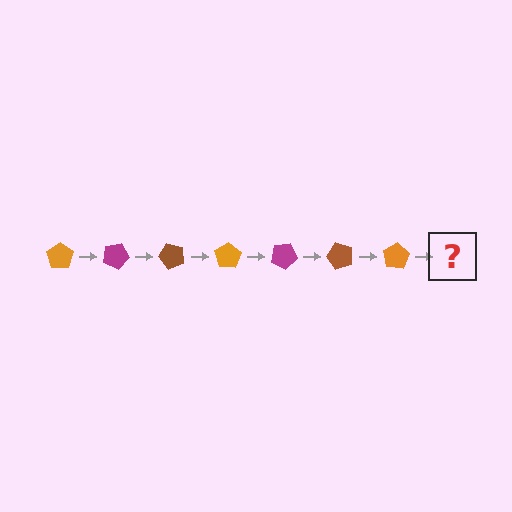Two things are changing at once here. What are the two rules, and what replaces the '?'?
The two rules are that it rotates 25 degrees each step and the color cycles through orange, magenta, and brown. The '?' should be a magenta pentagon, rotated 175 degrees from the start.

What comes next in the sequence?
The next element should be a magenta pentagon, rotated 175 degrees from the start.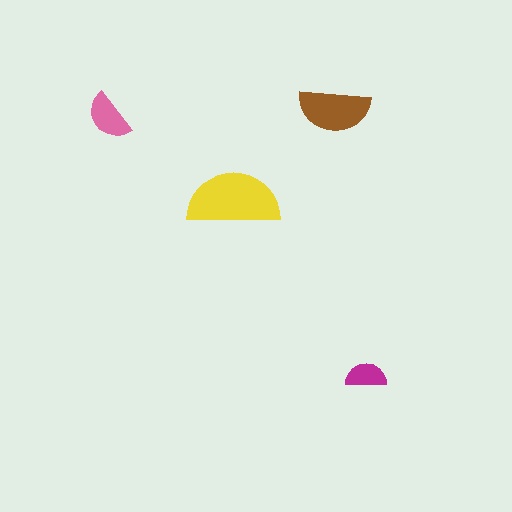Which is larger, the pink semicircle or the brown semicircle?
The brown one.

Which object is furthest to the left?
The pink semicircle is leftmost.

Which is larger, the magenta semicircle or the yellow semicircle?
The yellow one.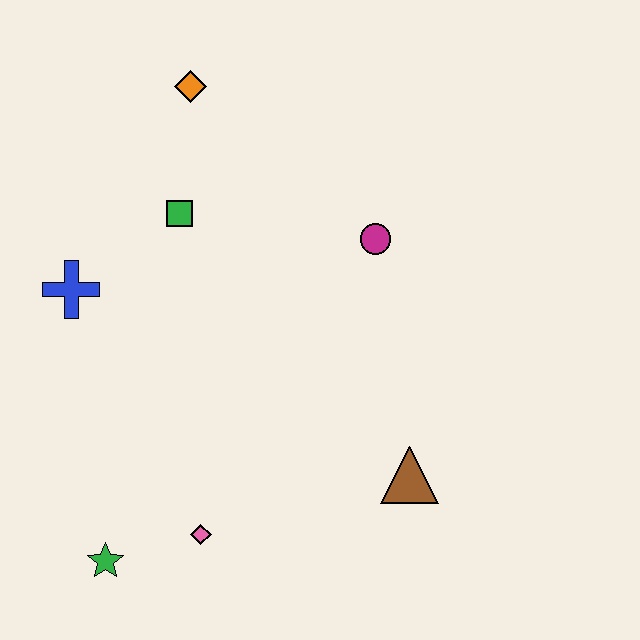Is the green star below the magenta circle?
Yes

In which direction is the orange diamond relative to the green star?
The orange diamond is above the green star.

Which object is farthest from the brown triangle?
The orange diamond is farthest from the brown triangle.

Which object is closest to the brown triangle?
The pink diamond is closest to the brown triangle.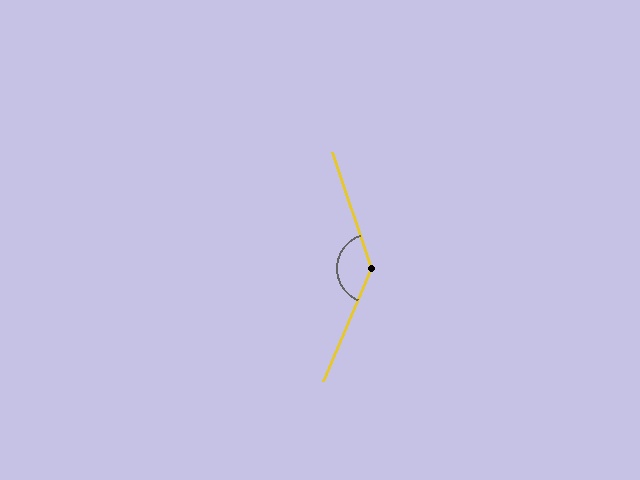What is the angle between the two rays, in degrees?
Approximately 139 degrees.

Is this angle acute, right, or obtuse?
It is obtuse.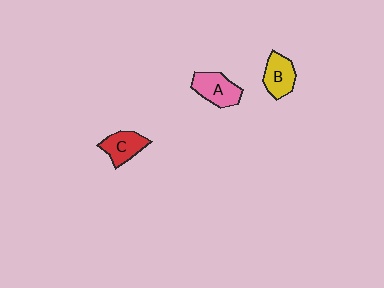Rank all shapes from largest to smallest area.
From largest to smallest: A (pink), B (yellow), C (red).